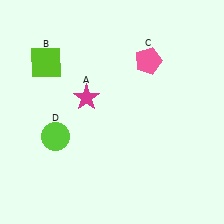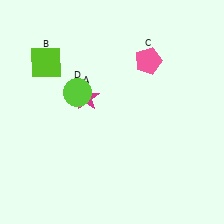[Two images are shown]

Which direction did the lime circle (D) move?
The lime circle (D) moved up.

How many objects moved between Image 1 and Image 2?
1 object moved between the two images.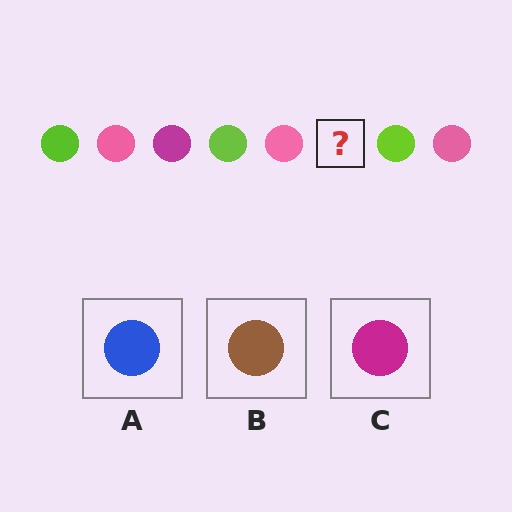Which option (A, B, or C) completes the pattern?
C.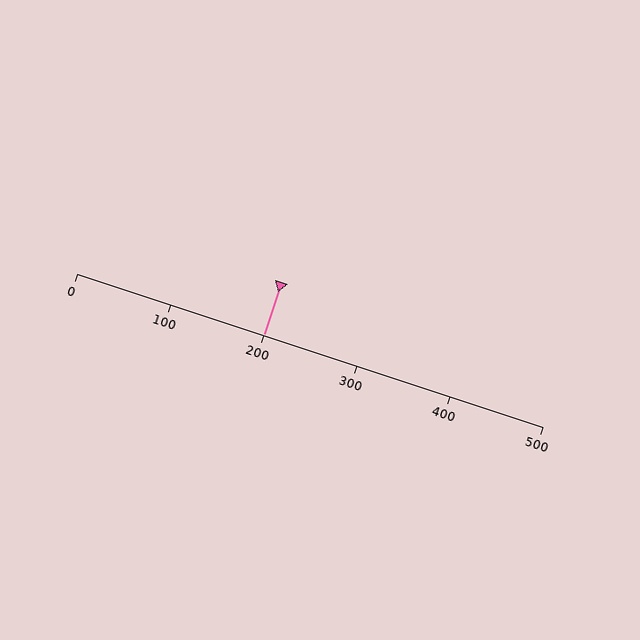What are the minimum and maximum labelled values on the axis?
The axis runs from 0 to 500.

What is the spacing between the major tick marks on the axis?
The major ticks are spaced 100 apart.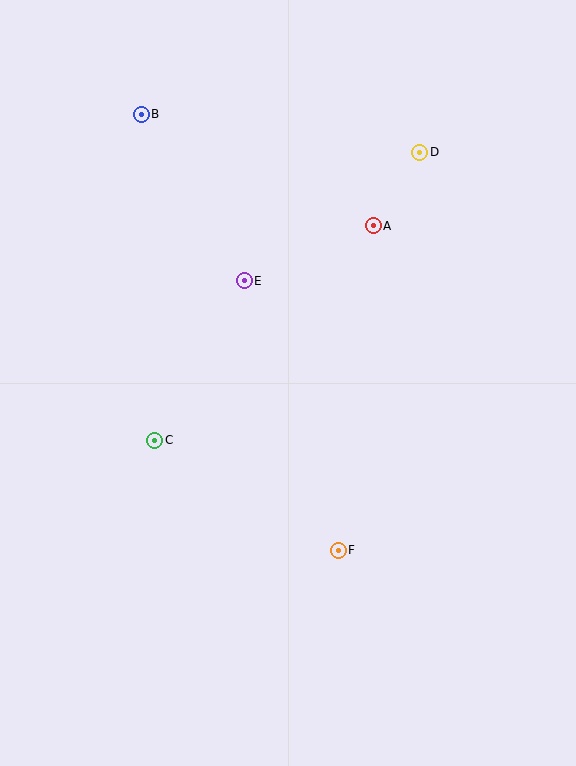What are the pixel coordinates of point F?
Point F is at (338, 550).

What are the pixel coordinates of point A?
Point A is at (373, 226).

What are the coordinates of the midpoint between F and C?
The midpoint between F and C is at (246, 495).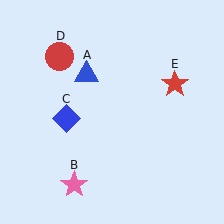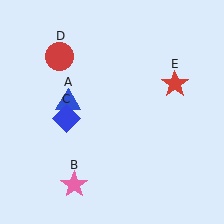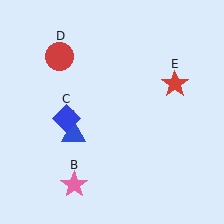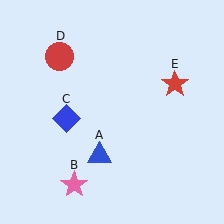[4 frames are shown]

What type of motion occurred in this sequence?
The blue triangle (object A) rotated counterclockwise around the center of the scene.